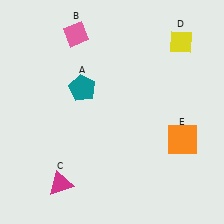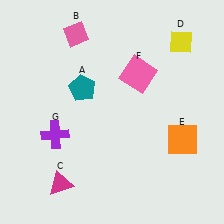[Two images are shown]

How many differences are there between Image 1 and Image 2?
There are 2 differences between the two images.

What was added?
A pink square (F), a purple cross (G) were added in Image 2.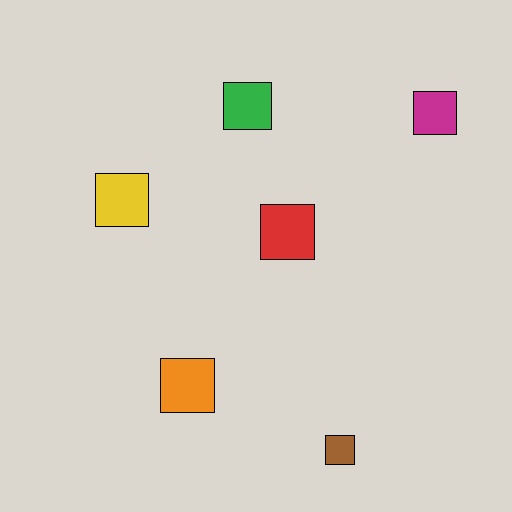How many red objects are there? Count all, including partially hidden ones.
There is 1 red object.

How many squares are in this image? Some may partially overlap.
There are 6 squares.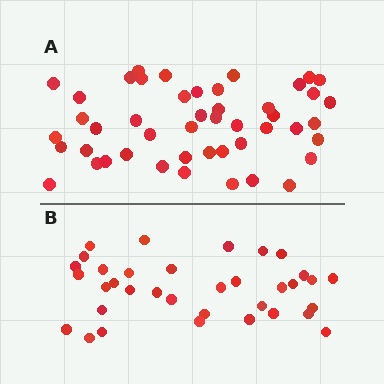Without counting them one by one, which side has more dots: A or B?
Region A (the top region) has more dots.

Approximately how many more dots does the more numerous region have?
Region A has roughly 12 or so more dots than region B.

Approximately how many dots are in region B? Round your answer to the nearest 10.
About 40 dots. (The exact count is 35, which rounds to 40.)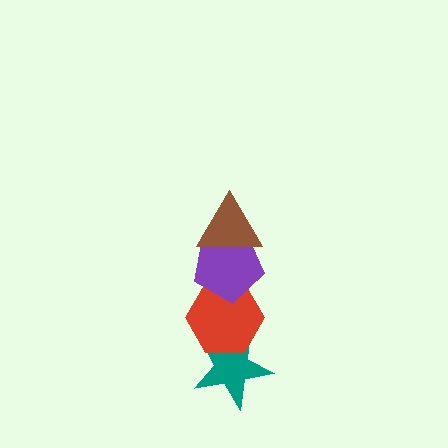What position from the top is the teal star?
The teal star is 4th from the top.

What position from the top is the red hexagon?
The red hexagon is 3rd from the top.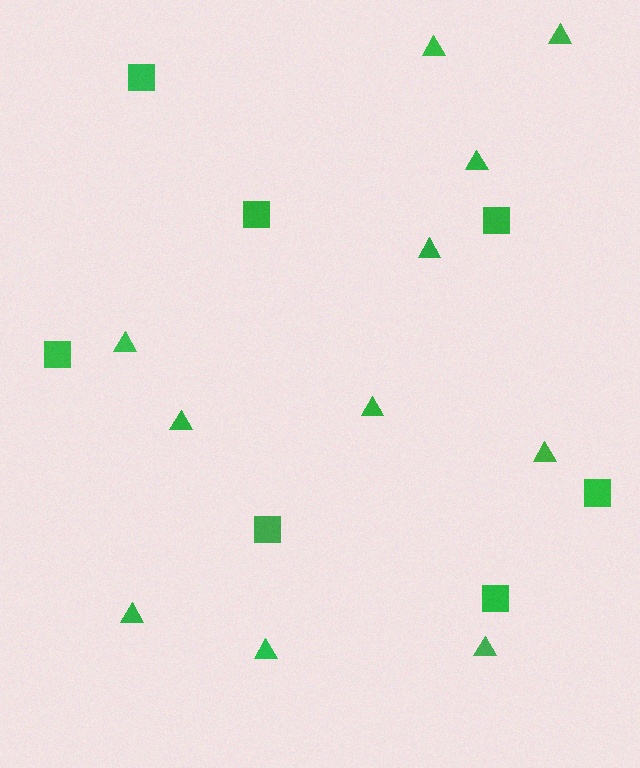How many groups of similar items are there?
There are 2 groups: one group of triangles (11) and one group of squares (7).